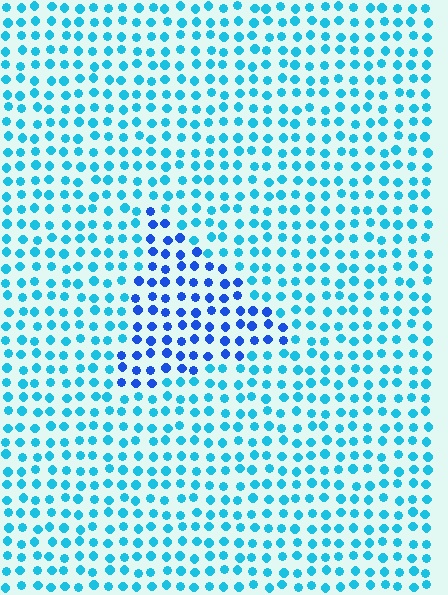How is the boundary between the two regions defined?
The boundary is defined purely by a slight shift in hue (about 35 degrees). Spacing, size, and orientation are identical on both sides.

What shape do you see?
I see a triangle.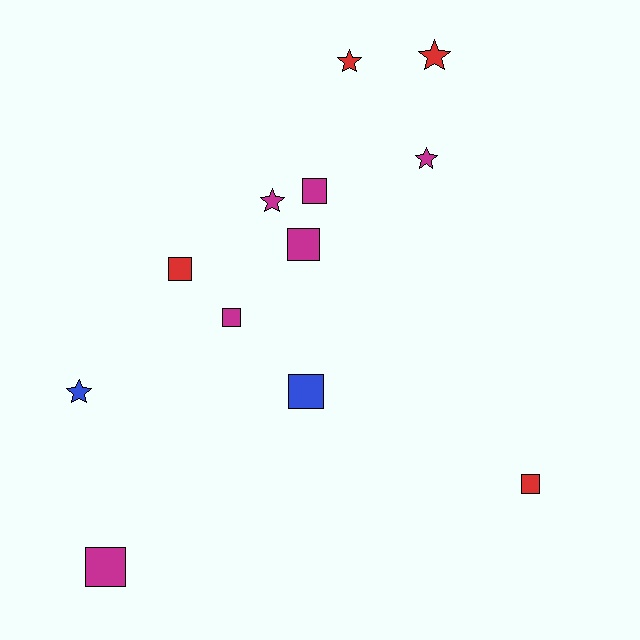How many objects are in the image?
There are 12 objects.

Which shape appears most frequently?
Square, with 7 objects.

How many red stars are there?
There are 2 red stars.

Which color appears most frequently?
Magenta, with 6 objects.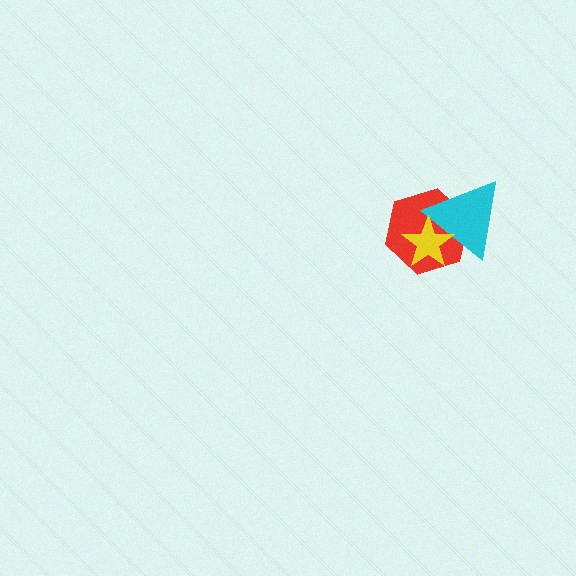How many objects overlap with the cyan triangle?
2 objects overlap with the cyan triangle.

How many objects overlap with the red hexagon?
2 objects overlap with the red hexagon.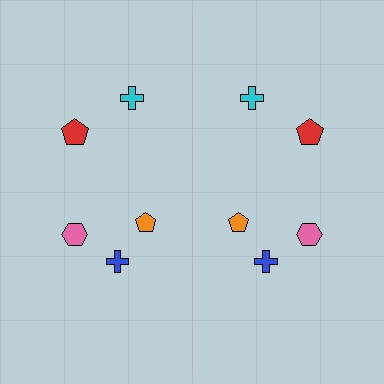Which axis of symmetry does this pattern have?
The pattern has a vertical axis of symmetry running through the center of the image.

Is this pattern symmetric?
Yes, this pattern has bilateral (reflection) symmetry.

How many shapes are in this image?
There are 10 shapes in this image.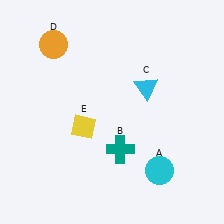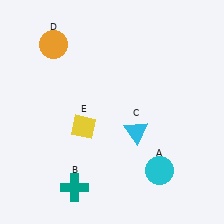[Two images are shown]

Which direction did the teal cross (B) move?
The teal cross (B) moved left.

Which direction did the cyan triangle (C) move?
The cyan triangle (C) moved down.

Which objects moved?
The objects that moved are: the teal cross (B), the cyan triangle (C).